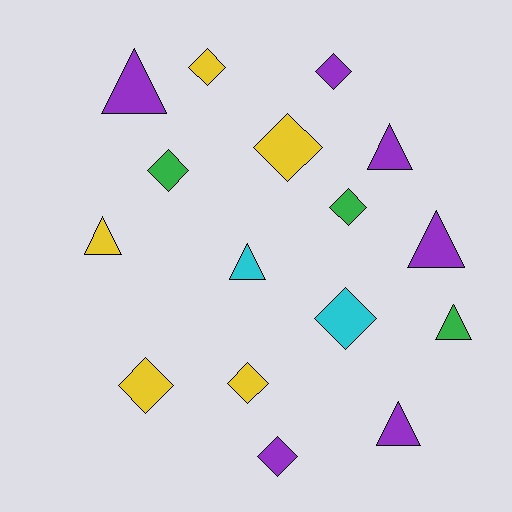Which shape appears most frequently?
Diamond, with 9 objects.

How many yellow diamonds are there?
There are 4 yellow diamonds.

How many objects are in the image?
There are 16 objects.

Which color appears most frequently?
Purple, with 6 objects.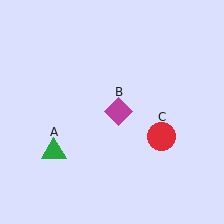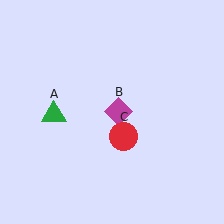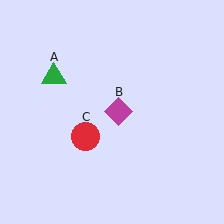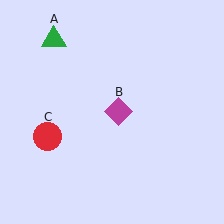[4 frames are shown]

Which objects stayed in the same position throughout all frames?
Magenta diamond (object B) remained stationary.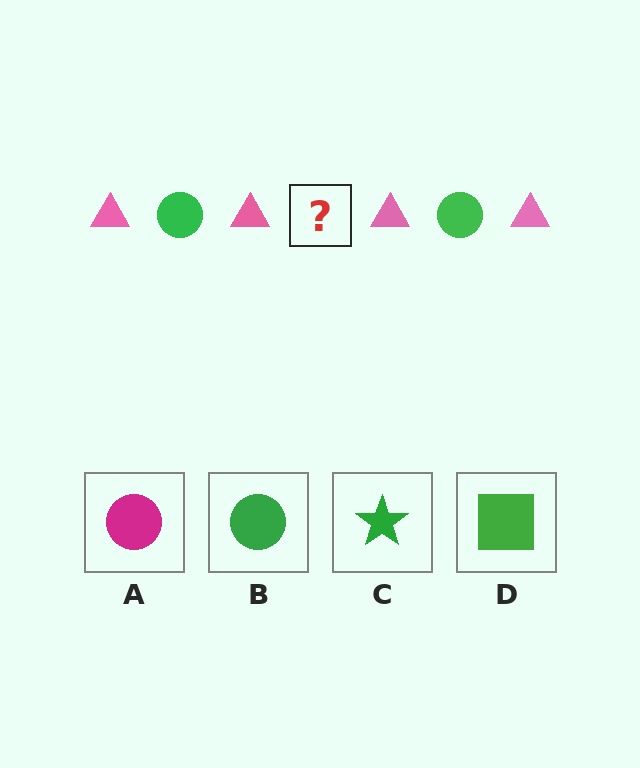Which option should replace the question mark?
Option B.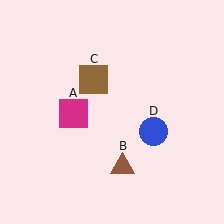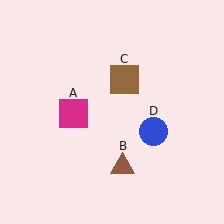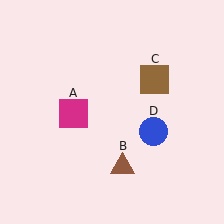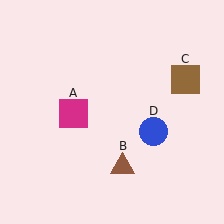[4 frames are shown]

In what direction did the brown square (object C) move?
The brown square (object C) moved right.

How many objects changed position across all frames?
1 object changed position: brown square (object C).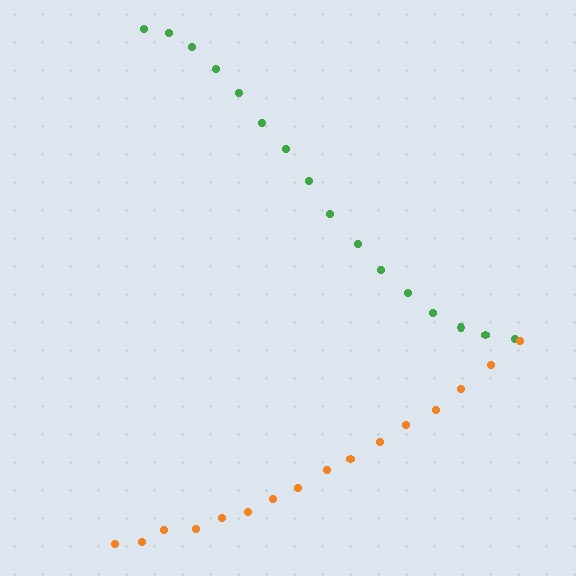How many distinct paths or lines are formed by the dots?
There are 2 distinct paths.